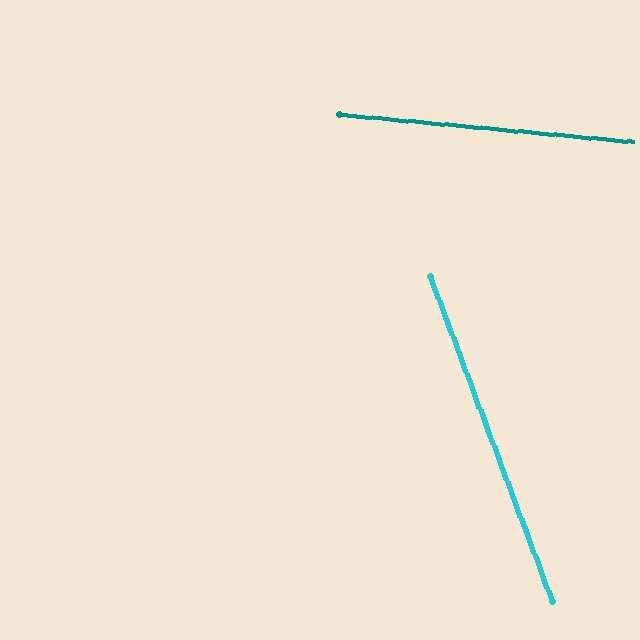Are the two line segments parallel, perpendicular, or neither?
Neither parallel nor perpendicular — they differ by about 64°.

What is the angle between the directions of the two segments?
Approximately 64 degrees.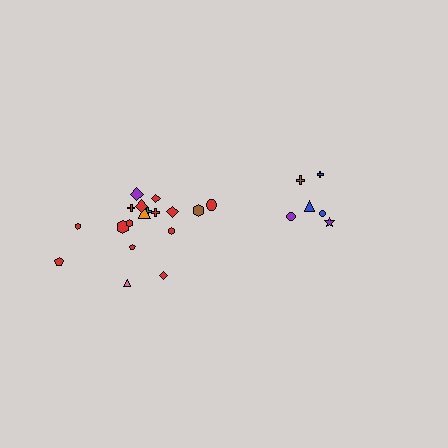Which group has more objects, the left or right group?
The left group.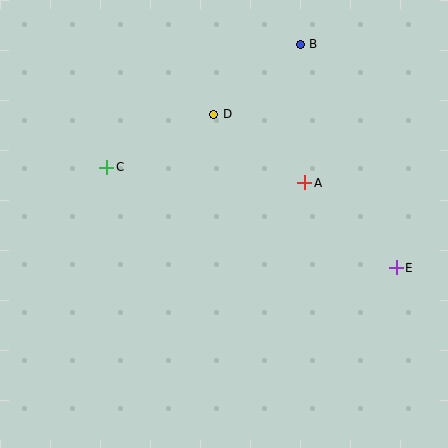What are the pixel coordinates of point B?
Point B is at (300, 44).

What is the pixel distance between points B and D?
The distance between B and D is 111 pixels.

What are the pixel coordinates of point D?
Point D is at (214, 114).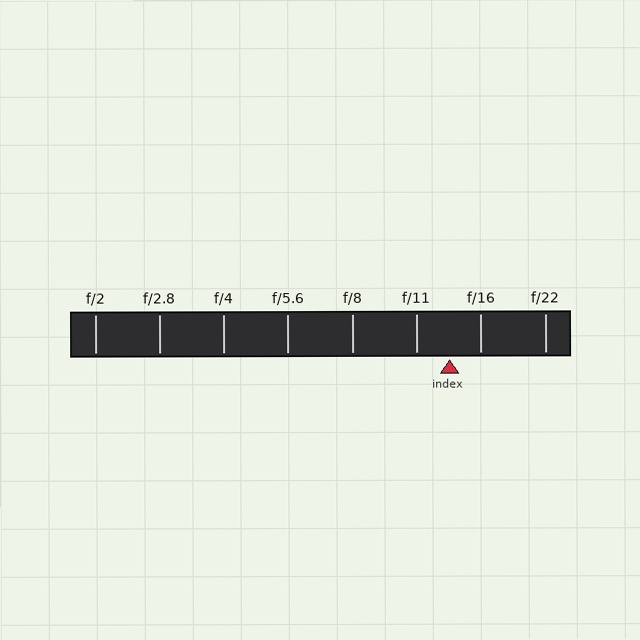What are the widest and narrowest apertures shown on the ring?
The widest aperture shown is f/2 and the narrowest is f/22.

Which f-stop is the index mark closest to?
The index mark is closest to f/16.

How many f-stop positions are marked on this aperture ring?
There are 8 f-stop positions marked.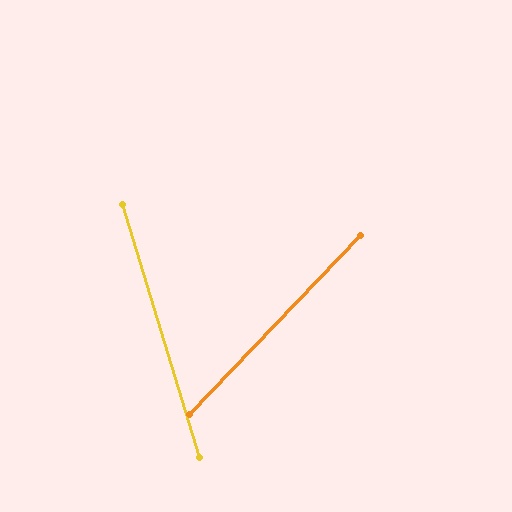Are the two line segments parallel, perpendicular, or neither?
Neither parallel nor perpendicular — they differ by about 61°.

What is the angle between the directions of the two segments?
Approximately 61 degrees.